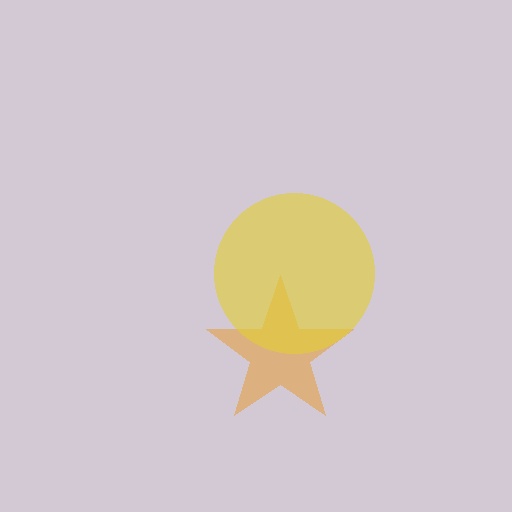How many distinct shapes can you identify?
There are 2 distinct shapes: an orange star, a yellow circle.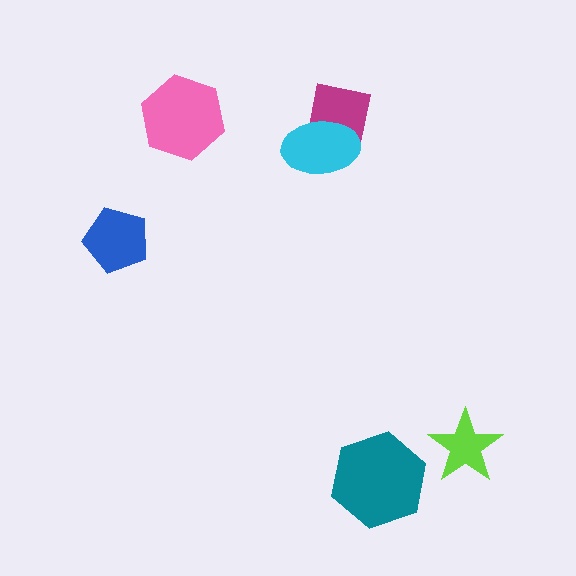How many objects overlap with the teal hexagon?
0 objects overlap with the teal hexagon.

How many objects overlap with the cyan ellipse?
1 object overlaps with the cyan ellipse.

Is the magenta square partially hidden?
Yes, it is partially covered by another shape.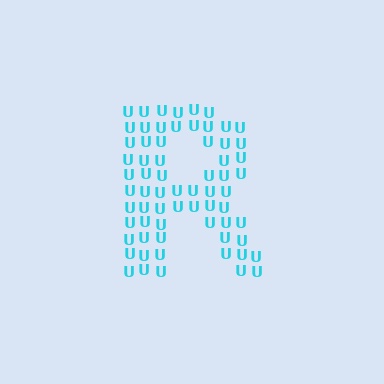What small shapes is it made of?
It is made of small letter U's.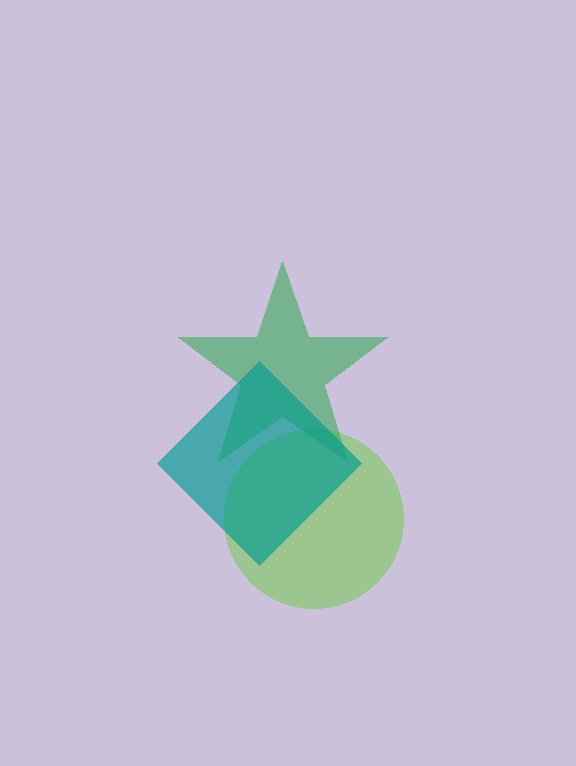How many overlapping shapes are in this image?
There are 3 overlapping shapes in the image.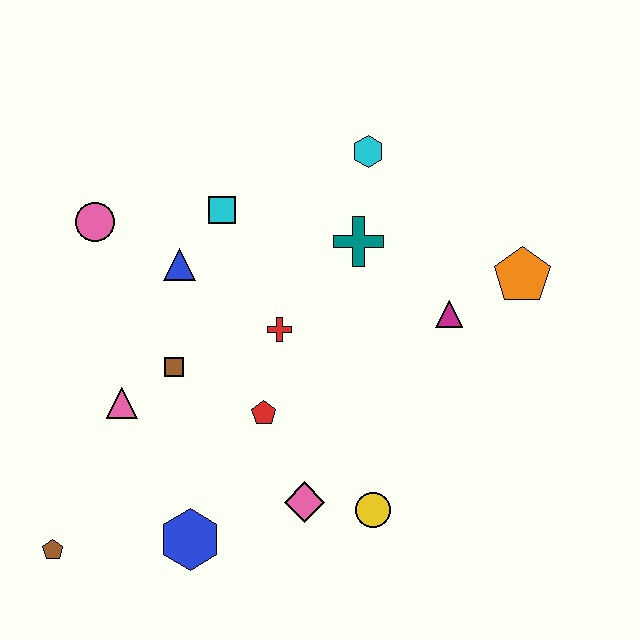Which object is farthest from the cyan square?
The brown pentagon is farthest from the cyan square.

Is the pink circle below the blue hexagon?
No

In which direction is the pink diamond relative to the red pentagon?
The pink diamond is below the red pentagon.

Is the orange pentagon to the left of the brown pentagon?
No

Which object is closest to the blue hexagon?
The pink diamond is closest to the blue hexagon.